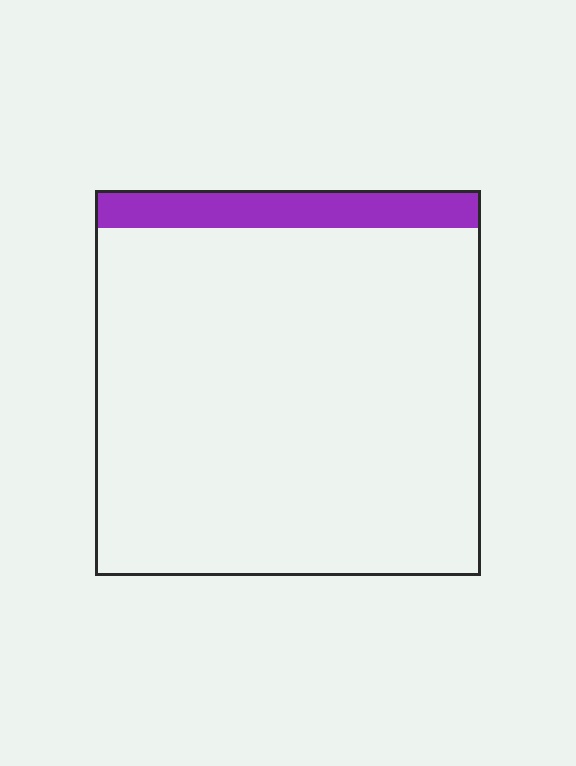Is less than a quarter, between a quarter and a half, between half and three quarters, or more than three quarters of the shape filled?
Less than a quarter.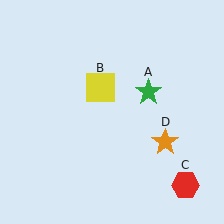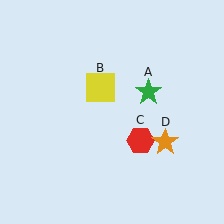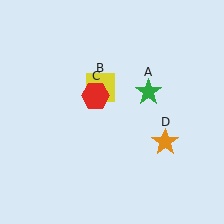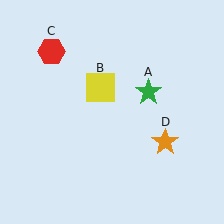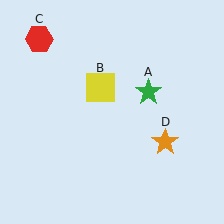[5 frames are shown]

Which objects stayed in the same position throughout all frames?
Green star (object A) and yellow square (object B) and orange star (object D) remained stationary.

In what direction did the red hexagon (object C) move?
The red hexagon (object C) moved up and to the left.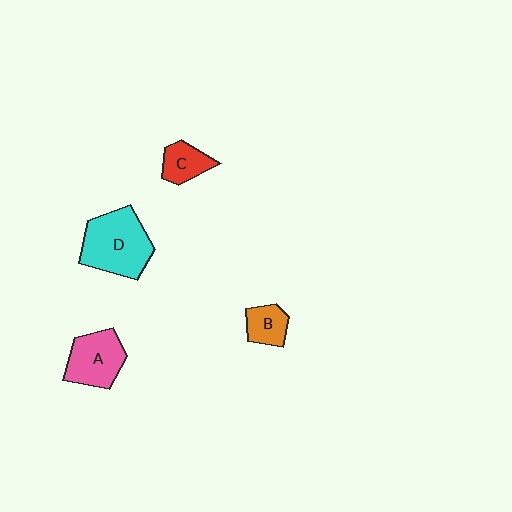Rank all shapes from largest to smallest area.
From largest to smallest: D (cyan), A (pink), C (red), B (orange).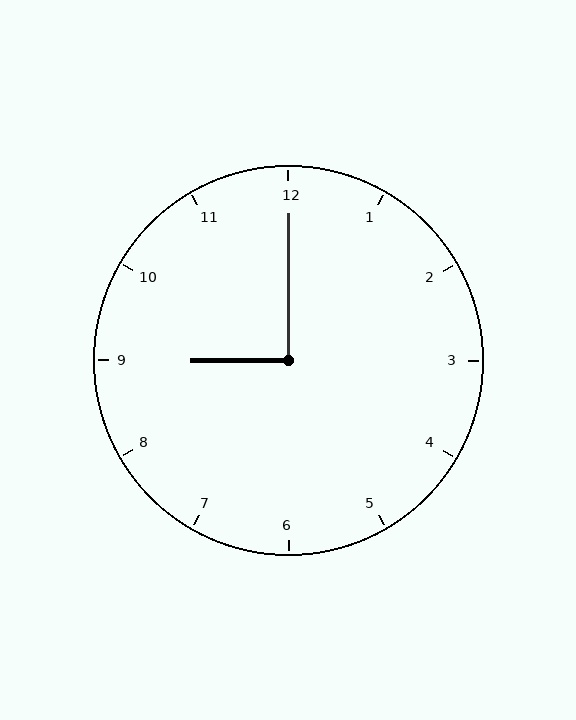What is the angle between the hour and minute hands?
Approximately 90 degrees.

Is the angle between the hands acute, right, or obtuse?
It is right.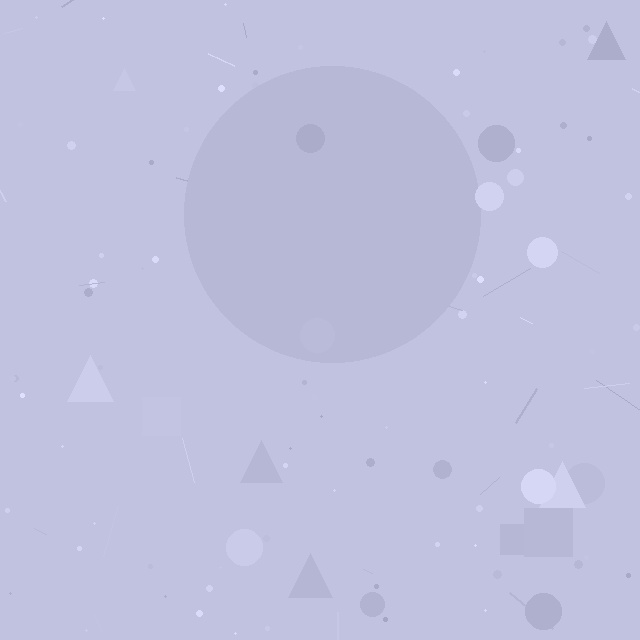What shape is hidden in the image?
A circle is hidden in the image.